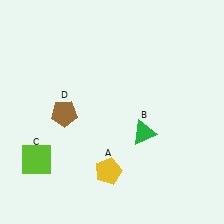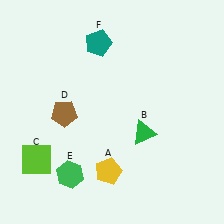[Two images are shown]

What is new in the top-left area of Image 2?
A teal pentagon (F) was added in the top-left area of Image 2.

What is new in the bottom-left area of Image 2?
A green hexagon (E) was added in the bottom-left area of Image 2.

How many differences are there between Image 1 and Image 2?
There are 2 differences between the two images.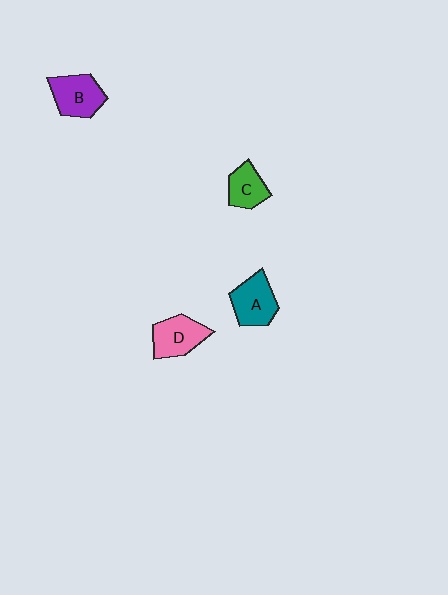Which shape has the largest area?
Shape B (purple).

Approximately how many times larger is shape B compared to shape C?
Approximately 1.4 times.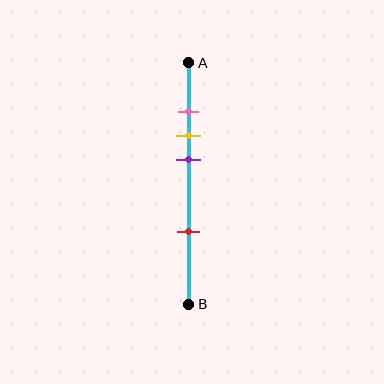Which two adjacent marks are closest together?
The pink and yellow marks are the closest adjacent pair.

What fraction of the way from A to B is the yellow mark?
The yellow mark is approximately 30% (0.3) of the way from A to B.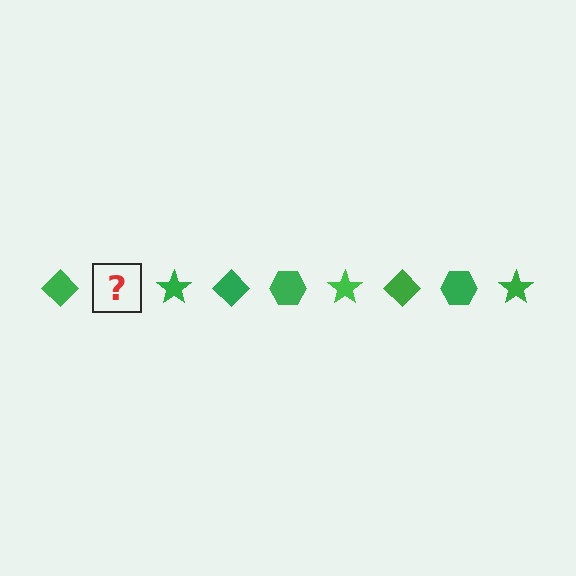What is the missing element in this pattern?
The missing element is a green hexagon.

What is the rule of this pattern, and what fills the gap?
The rule is that the pattern cycles through diamond, hexagon, star shapes in green. The gap should be filled with a green hexagon.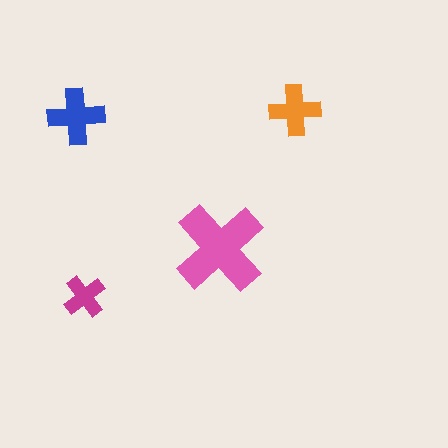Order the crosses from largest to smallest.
the pink one, the blue one, the orange one, the magenta one.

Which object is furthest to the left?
The blue cross is leftmost.